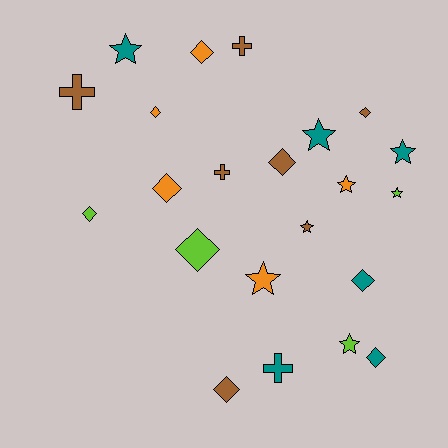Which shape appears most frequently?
Diamond, with 10 objects.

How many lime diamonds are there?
There are 2 lime diamonds.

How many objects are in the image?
There are 22 objects.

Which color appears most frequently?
Brown, with 7 objects.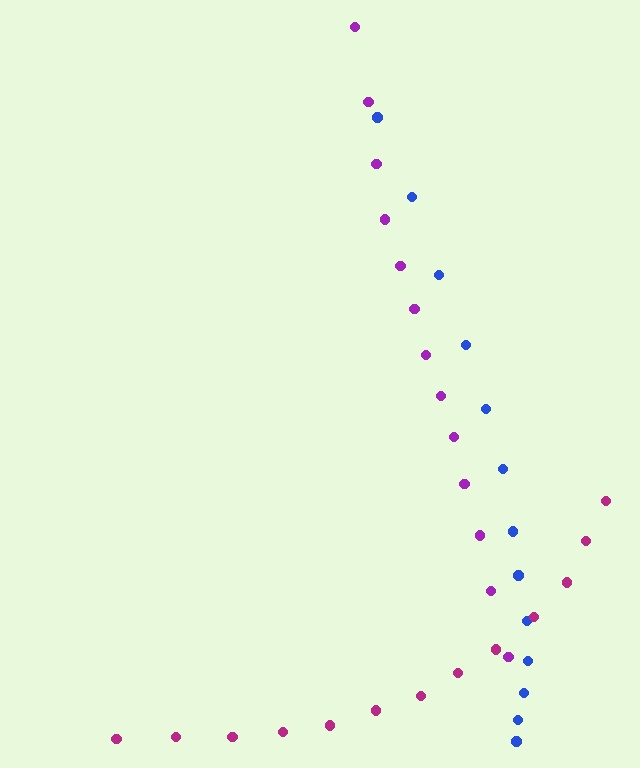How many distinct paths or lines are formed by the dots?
There are 3 distinct paths.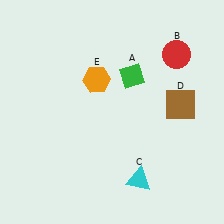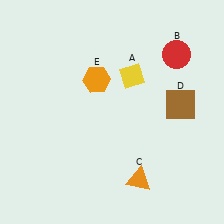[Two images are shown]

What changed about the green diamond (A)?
In Image 1, A is green. In Image 2, it changed to yellow.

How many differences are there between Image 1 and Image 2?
There are 2 differences between the two images.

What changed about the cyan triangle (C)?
In Image 1, C is cyan. In Image 2, it changed to orange.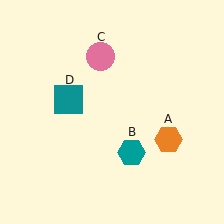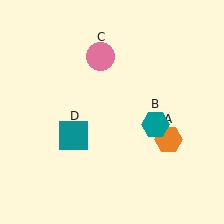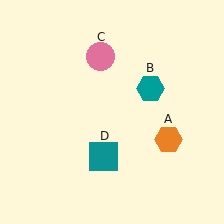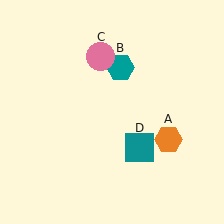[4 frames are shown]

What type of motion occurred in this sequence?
The teal hexagon (object B), teal square (object D) rotated counterclockwise around the center of the scene.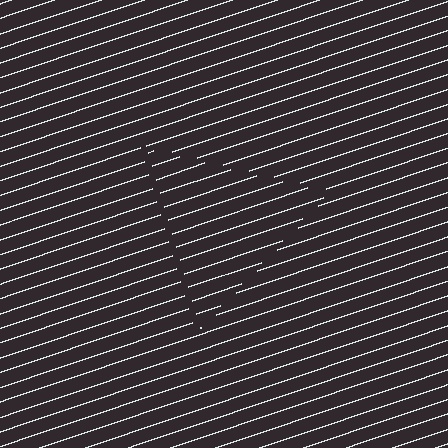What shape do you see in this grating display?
An illusory triangle. The interior of the shape contains the same grating, shifted by half a period — the contour is defined by the phase discontinuity where line-ends from the inner and outer gratings abut.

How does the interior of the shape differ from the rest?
The interior of the shape contains the same grating, shifted by half a period — the contour is defined by the phase discontinuity where line-ends from the inner and outer gratings abut.